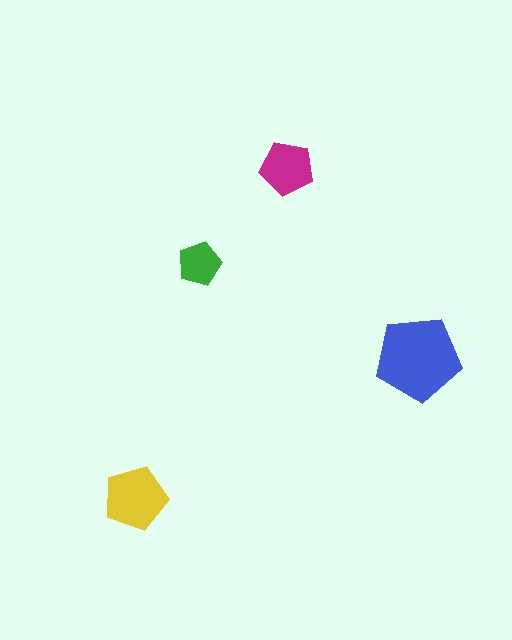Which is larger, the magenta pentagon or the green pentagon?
The magenta one.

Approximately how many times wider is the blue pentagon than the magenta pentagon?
About 1.5 times wider.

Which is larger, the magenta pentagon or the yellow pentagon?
The yellow one.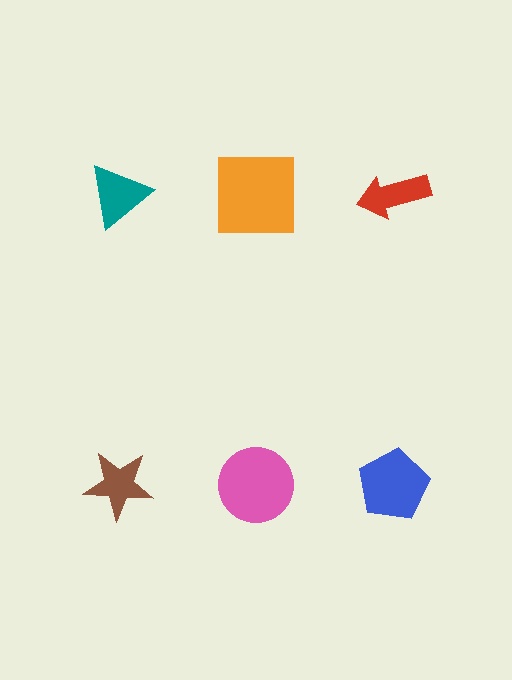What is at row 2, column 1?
A brown star.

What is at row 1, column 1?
A teal triangle.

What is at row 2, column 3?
A blue pentagon.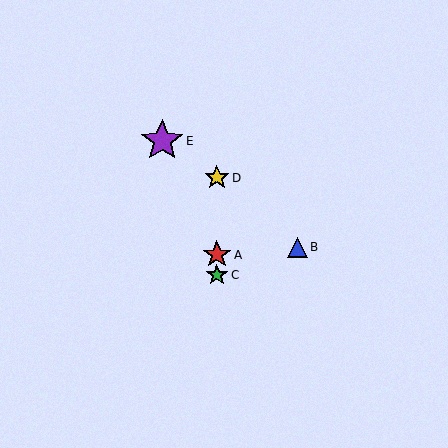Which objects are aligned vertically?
Objects A, C, D are aligned vertically.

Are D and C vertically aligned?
Yes, both are at x≈217.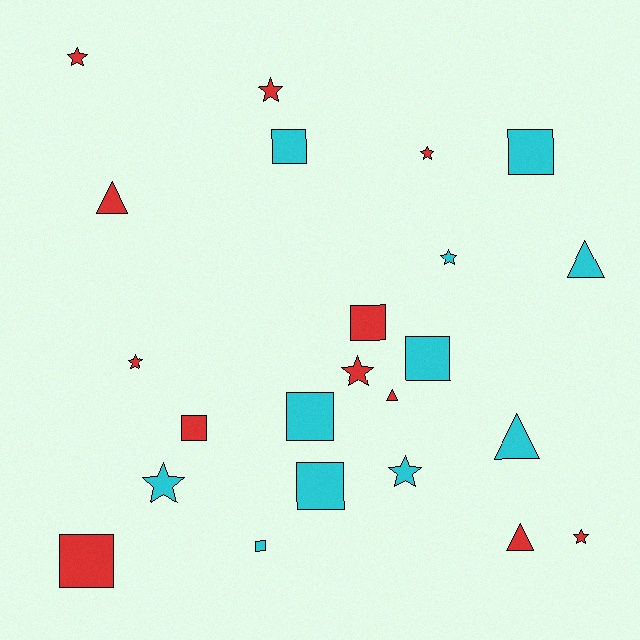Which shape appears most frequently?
Star, with 9 objects.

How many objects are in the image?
There are 23 objects.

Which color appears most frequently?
Red, with 12 objects.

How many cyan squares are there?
There are 6 cyan squares.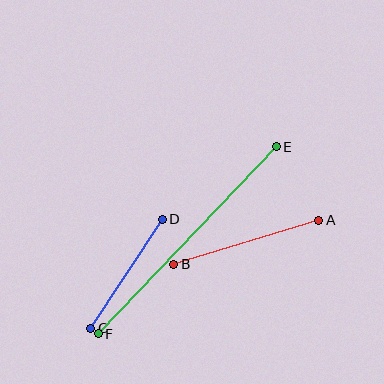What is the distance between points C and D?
The distance is approximately 130 pixels.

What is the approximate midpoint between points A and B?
The midpoint is at approximately (246, 242) pixels.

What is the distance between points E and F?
The distance is approximately 258 pixels.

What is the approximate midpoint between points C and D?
The midpoint is at approximately (126, 274) pixels.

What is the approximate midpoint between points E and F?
The midpoint is at approximately (187, 240) pixels.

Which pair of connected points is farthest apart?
Points E and F are farthest apart.